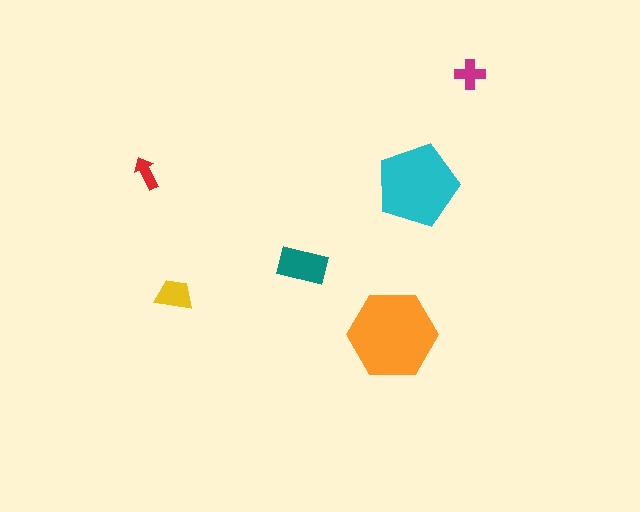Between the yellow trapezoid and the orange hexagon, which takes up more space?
The orange hexagon.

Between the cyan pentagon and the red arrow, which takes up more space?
The cyan pentagon.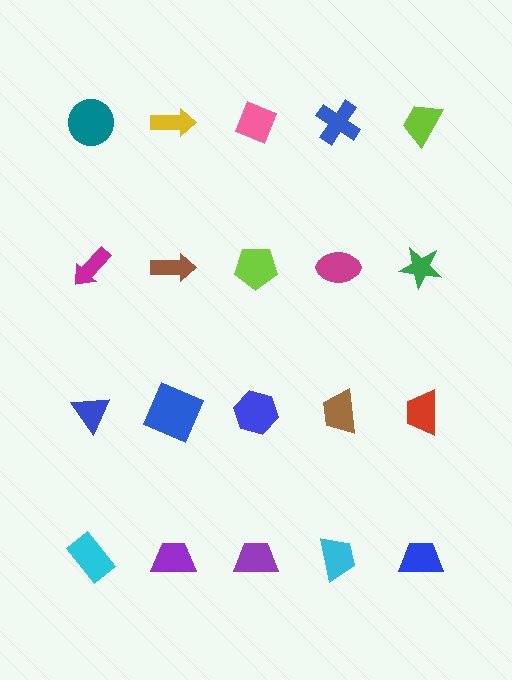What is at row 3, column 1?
A blue triangle.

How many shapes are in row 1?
5 shapes.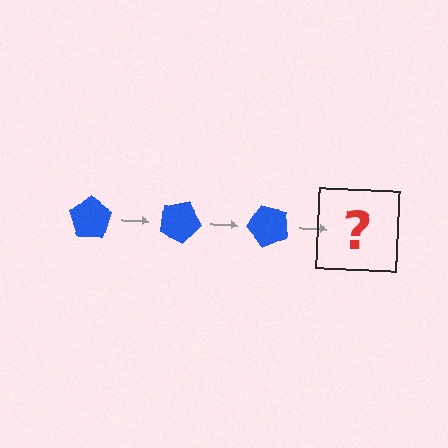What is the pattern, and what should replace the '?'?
The pattern is that the pentagon rotates 25 degrees each step. The '?' should be a blue pentagon rotated 75 degrees.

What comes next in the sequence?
The next element should be a blue pentagon rotated 75 degrees.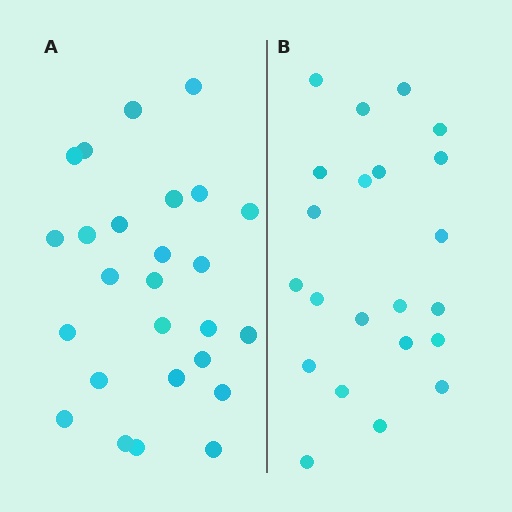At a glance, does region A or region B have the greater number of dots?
Region A (the left region) has more dots.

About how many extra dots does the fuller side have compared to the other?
Region A has about 4 more dots than region B.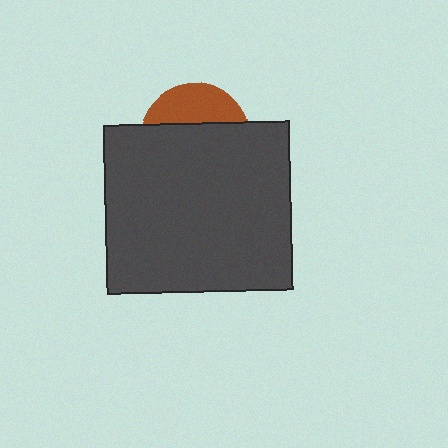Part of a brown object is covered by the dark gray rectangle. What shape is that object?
It is a circle.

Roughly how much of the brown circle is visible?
A small part of it is visible (roughly 33%).